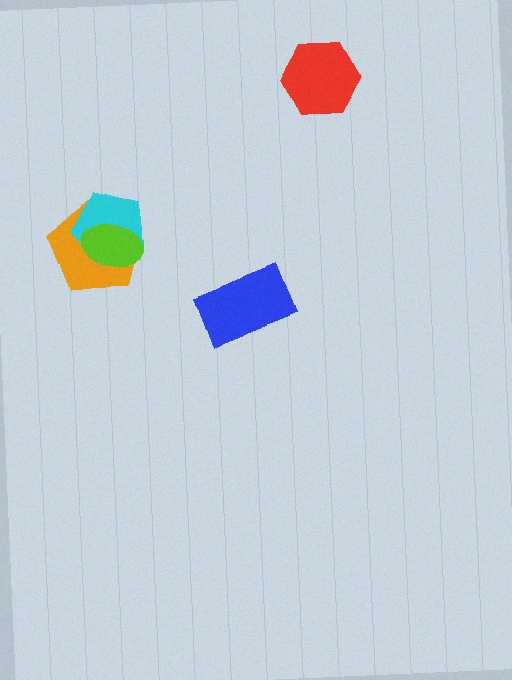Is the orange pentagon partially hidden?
Yes, it is partially covered by another shape.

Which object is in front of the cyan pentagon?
The lime ellipse is in front of the cyan pentagon.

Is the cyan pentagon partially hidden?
Yes, it is partially covered by another shape.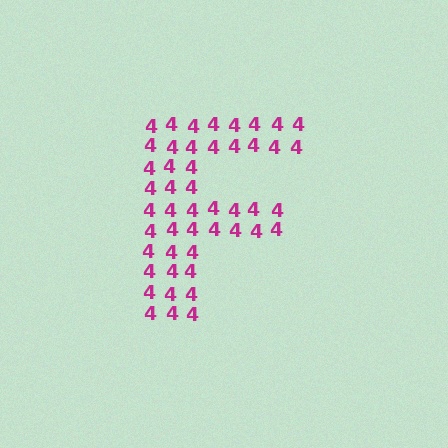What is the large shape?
The large shape is the letter F.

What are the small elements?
The small elements are digit 4's.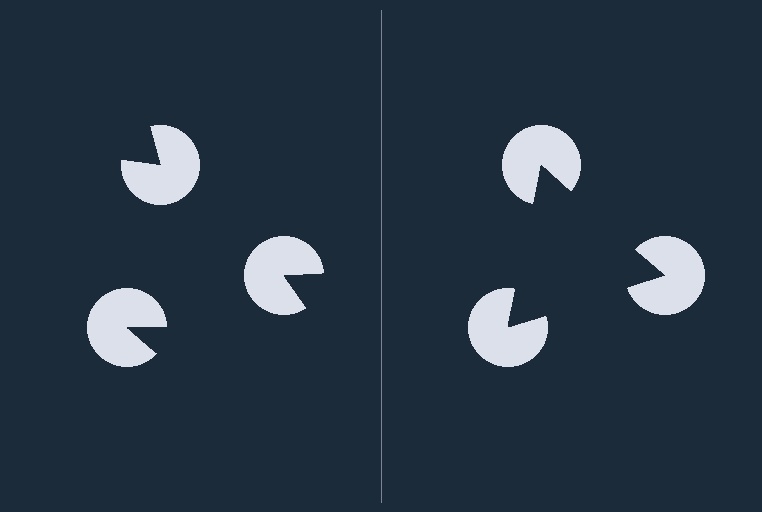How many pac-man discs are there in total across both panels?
6 — 3 on each side.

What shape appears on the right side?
An illusory triangle.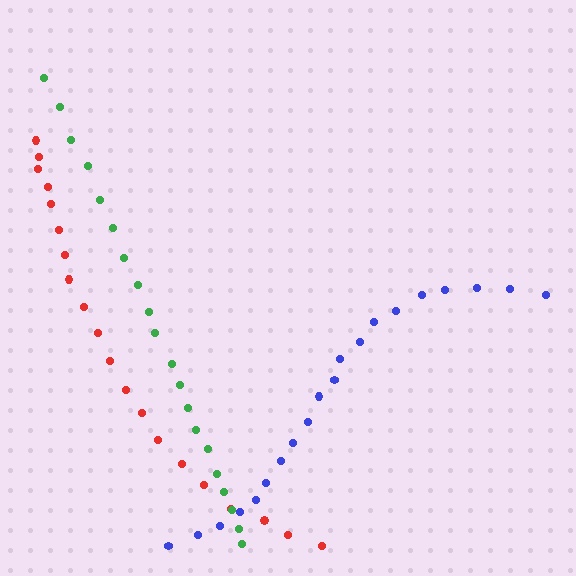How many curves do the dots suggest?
There are 3 distinct paths.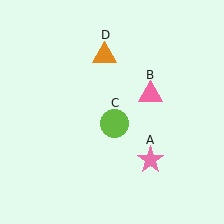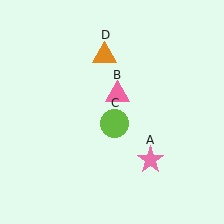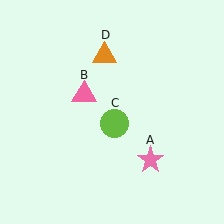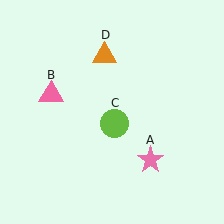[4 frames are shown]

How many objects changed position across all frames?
1 object changed position: pink triangle (object B).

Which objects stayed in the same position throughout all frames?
Pink star (object A) and lime circle (object C) and orange triangle (object D) remained stationary.